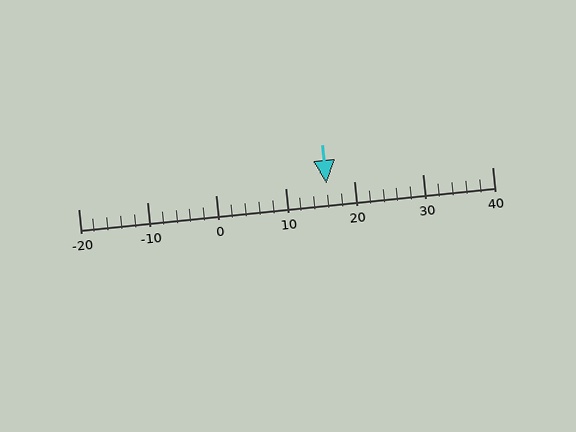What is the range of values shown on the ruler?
The ruler shows values from -20 to 40.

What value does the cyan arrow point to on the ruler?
The cyan arrow points to approximately 16.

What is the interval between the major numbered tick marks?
The major tick marks are spaced 10 units apart.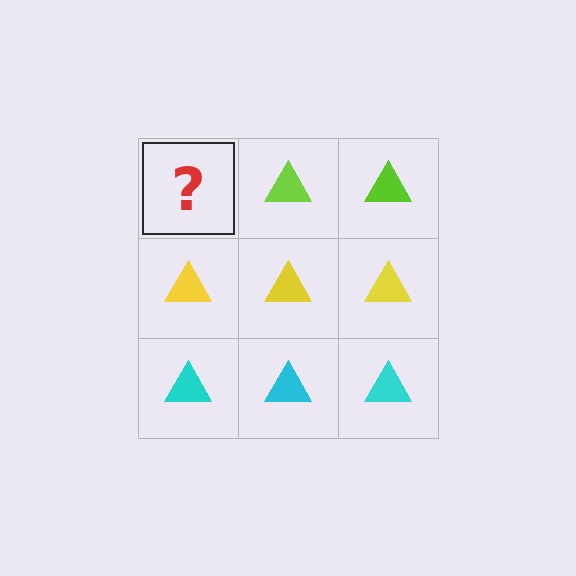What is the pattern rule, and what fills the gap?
The rule is that each row has a consistent color. The gap should be filled with a lime triangle.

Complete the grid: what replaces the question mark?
The question mark should be replaced with a lime triangle.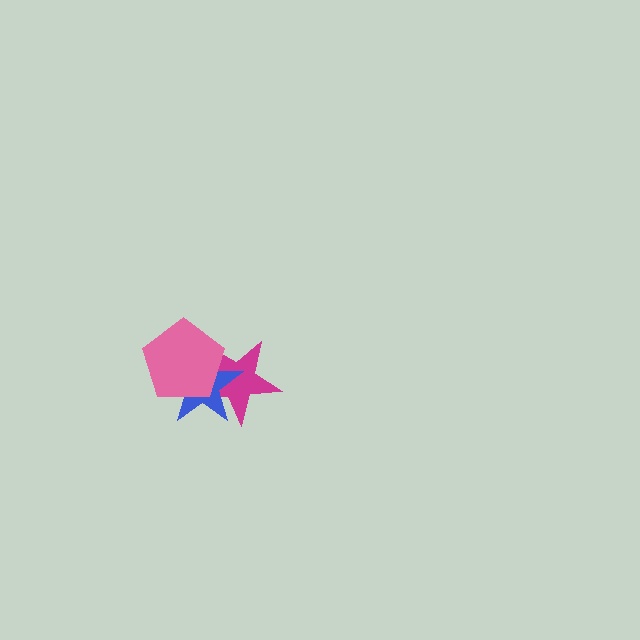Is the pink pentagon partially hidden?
No, no other shape covers it.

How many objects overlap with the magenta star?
2 objects overlap with the magenta star.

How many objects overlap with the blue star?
2 objects overlap with the blue star.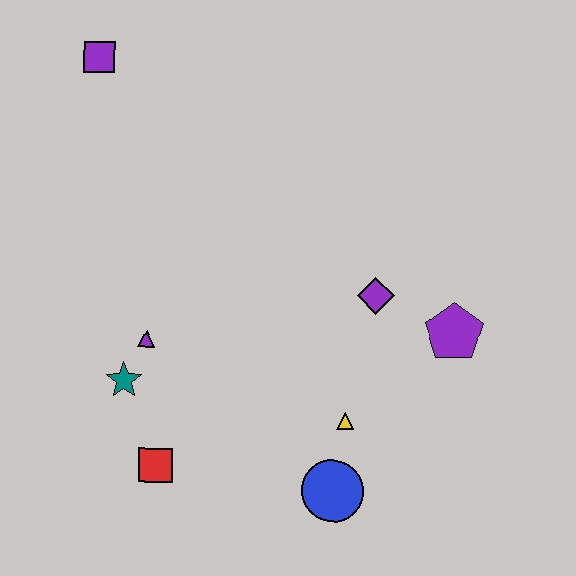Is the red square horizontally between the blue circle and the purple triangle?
Yes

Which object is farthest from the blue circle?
The purple square is farthest from the blue circle.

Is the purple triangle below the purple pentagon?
Yes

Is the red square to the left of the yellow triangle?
Yes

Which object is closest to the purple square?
The purple triangle is closest to the purple square.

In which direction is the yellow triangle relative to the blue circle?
The yellow triangle is above the blue circle.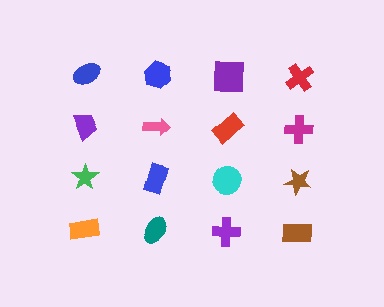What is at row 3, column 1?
A green star.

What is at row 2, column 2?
A pink arrow.